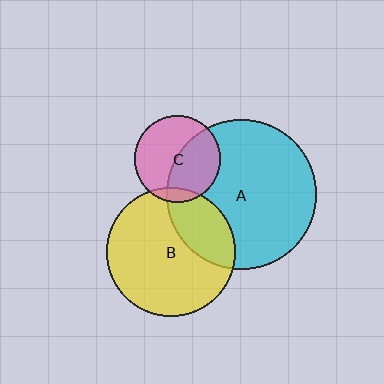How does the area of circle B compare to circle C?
Approximately 2.2 times.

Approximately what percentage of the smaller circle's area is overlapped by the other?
Approximately 10%.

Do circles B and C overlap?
Yes.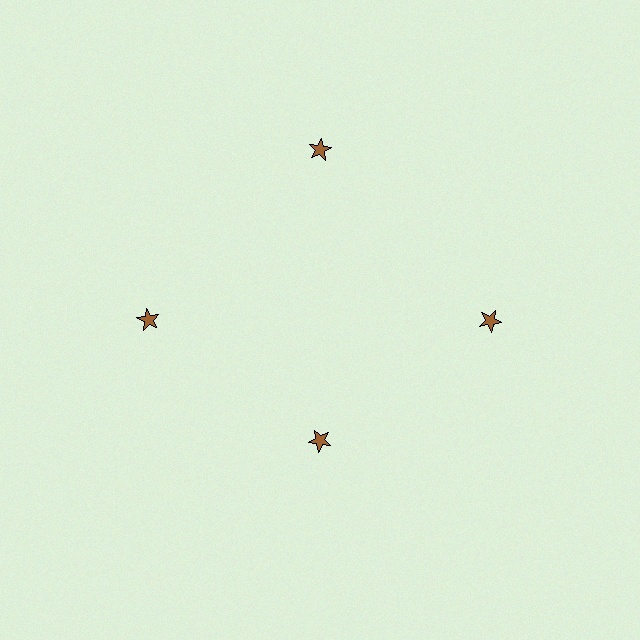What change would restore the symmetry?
The symmetry would be restored by moving it outward, back onto the ring so that all 4 stars sit at equal angles and equal distance from the center.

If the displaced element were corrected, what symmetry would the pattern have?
It would have 4-fold rotational symmetry — the pattern would map onto itself every 90 degrees.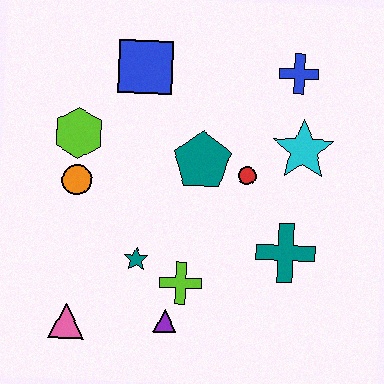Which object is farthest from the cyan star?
The pink triangle is farthest from the cyan star.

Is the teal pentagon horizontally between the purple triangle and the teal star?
No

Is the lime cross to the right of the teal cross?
No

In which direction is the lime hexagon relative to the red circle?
The lime hexagon is to the left of the red circle.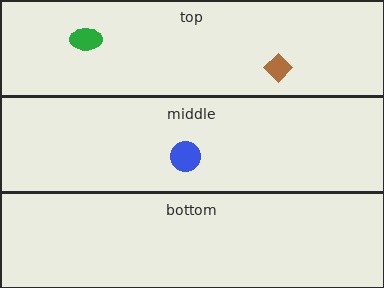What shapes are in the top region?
The green ellipse, the brown diamond.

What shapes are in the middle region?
The blue circle.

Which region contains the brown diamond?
The top region.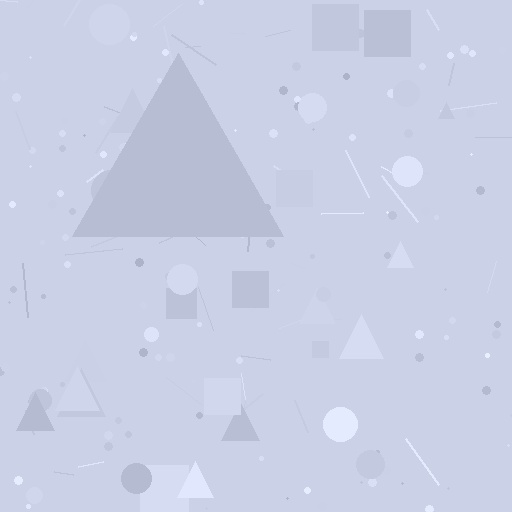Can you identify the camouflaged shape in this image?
The camouflaged shape is a triangle.